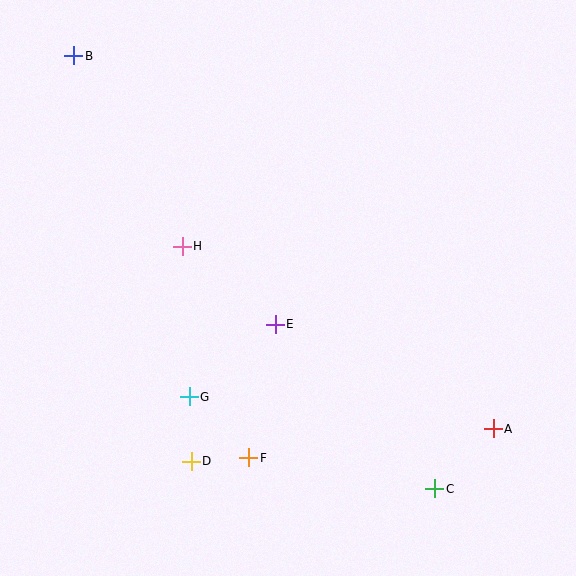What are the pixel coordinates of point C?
Point C is at (435, 489).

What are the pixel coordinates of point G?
Point G is at (189, 397).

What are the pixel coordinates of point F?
Point F is at (249, 458).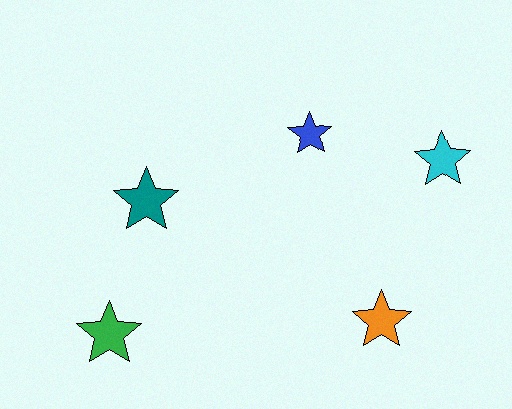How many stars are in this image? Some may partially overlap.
There are 5 stars.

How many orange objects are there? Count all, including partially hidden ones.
There is 1 orange object.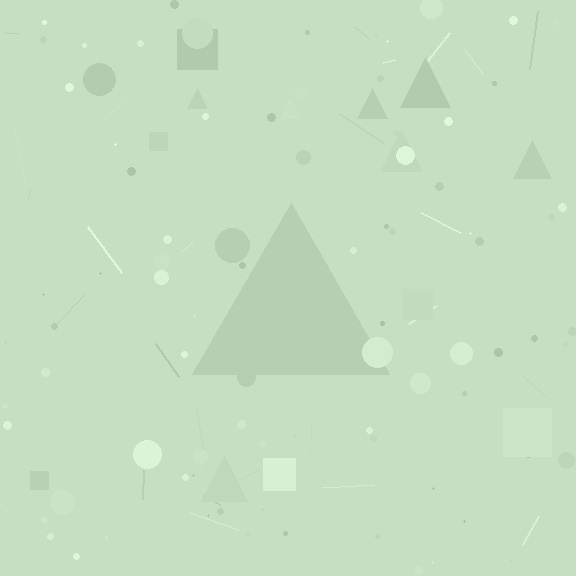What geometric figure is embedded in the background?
A triangle is embedded in the background.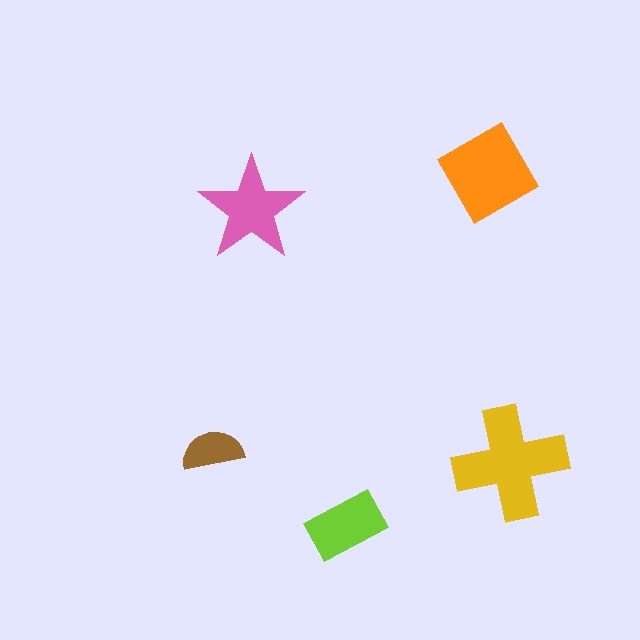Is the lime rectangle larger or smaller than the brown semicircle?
Larger.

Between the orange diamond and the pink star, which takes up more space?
The orange diamond.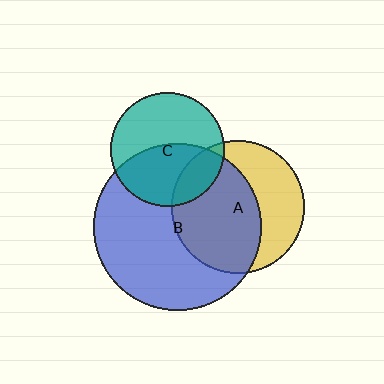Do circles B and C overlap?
Yes.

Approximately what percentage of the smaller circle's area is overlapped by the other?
Approximately 50%.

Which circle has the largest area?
Circle B (blue).